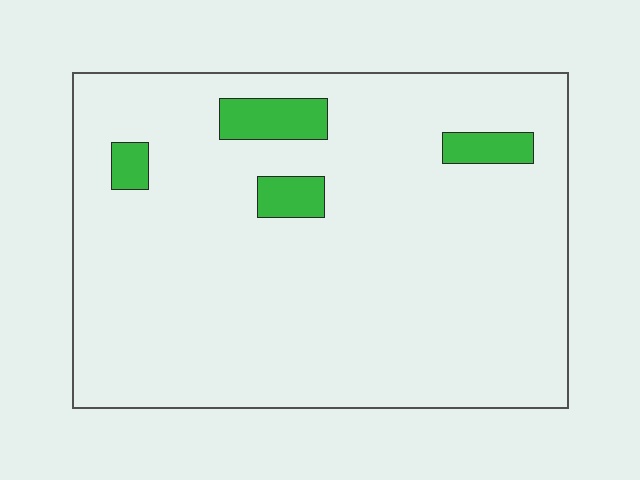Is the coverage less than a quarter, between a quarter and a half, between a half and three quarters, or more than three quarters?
Less than a quarter.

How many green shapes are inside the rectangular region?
4.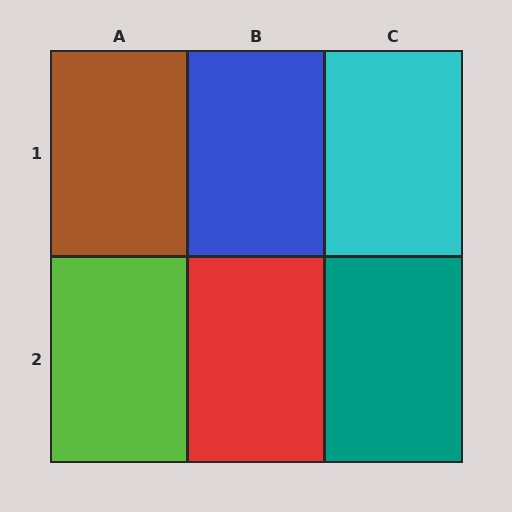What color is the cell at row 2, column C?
Teal.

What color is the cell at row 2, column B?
Red.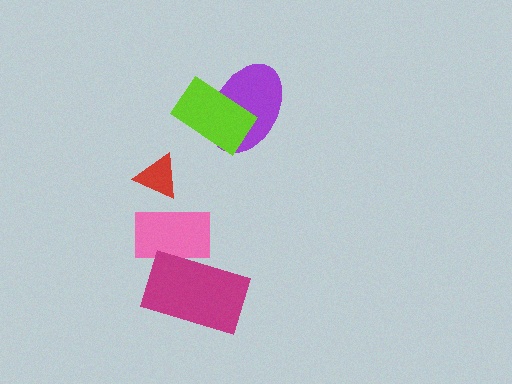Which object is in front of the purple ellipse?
The lime rectangle is in front of the purple ellipse.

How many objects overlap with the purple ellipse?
1 object overlaps with the purple ellipse.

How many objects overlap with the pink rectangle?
1 object overlaps with the pink rectangle.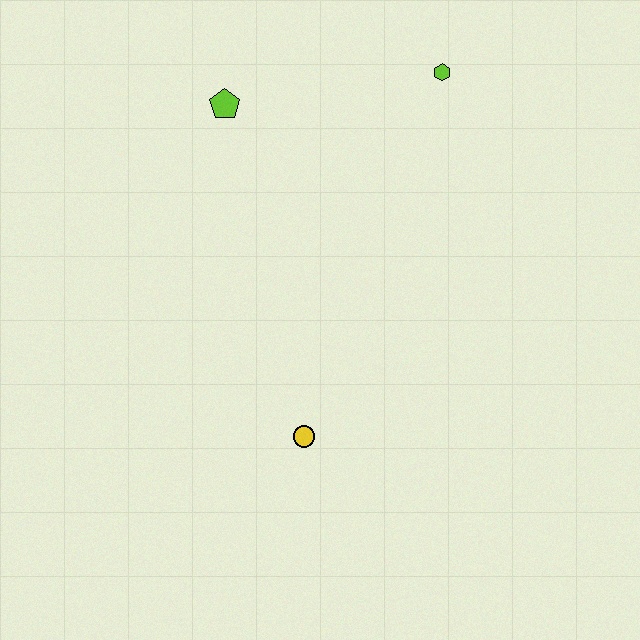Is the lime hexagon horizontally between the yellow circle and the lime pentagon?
No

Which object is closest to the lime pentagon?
The lime hexagon is closest to the lime pentagon.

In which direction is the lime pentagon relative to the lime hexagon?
The lime pentagon is to the left of the lime hexagon.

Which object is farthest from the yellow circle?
The lime hexagon is farthest from the yellow circle.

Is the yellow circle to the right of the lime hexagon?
No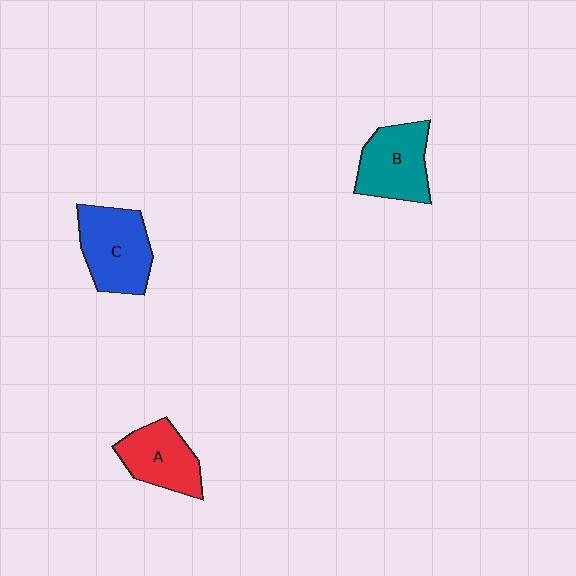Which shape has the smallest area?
Shape A (red).